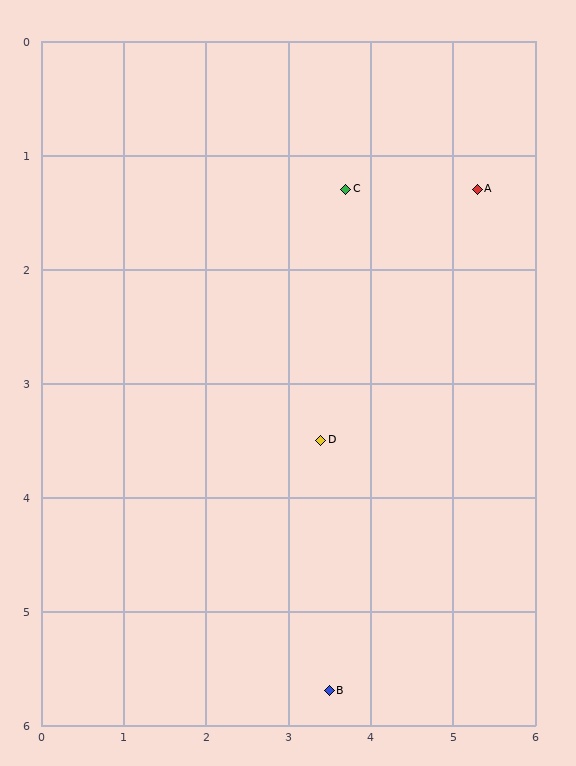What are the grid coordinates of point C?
Point C is at approximately (3.7, 1.3).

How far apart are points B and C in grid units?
Points B and C are about 4.4 grid units apart.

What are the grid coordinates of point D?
Point D is at approximately (3.4, 3.5).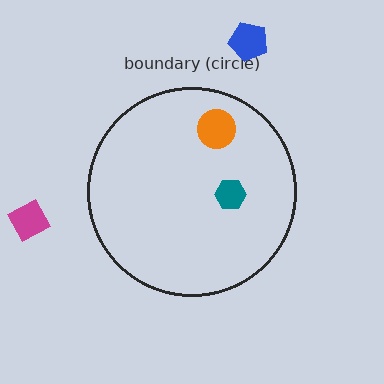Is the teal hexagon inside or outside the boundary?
Inside.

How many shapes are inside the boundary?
2 inside, 2 outside.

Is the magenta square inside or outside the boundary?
Outside.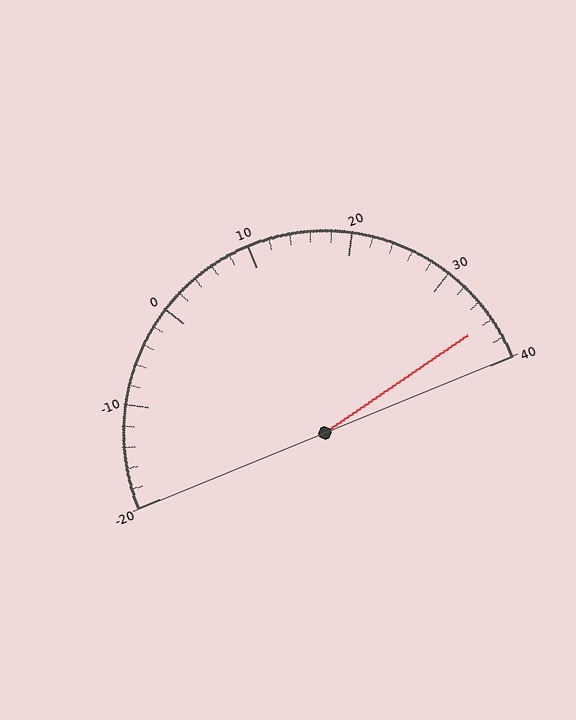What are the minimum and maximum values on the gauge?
The gauge ranges from -20 to 40.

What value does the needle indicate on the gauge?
The needle indicates approximately 36.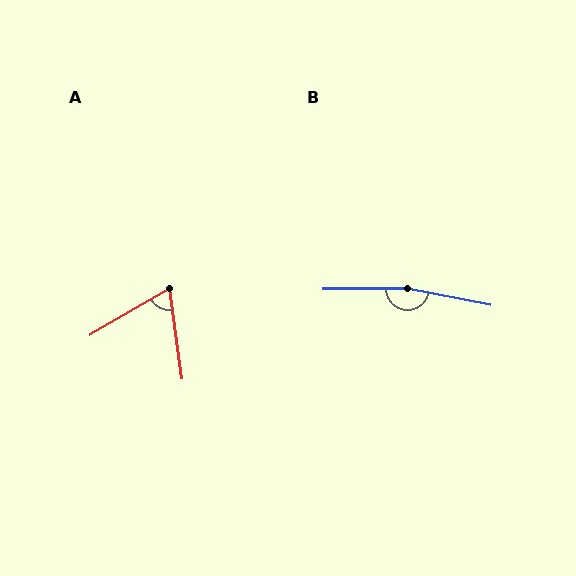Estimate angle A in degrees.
Approximately 67 degrees.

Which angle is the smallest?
A, at approximately 67 degrees.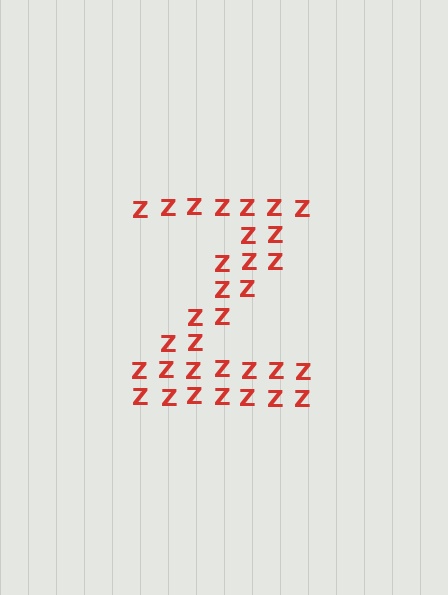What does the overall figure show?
The overall figure shows the letter Z.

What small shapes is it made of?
It is made of small letter Z's.